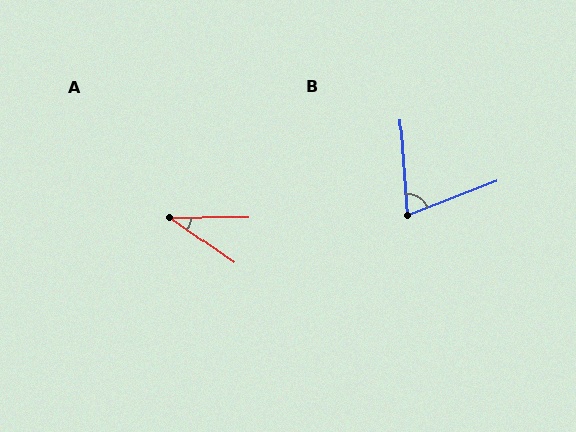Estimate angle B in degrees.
Approximately 73 degrees.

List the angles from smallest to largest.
A (35°), B (73°).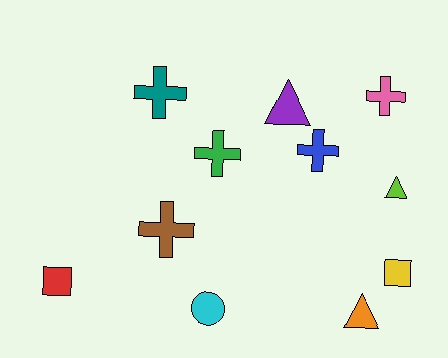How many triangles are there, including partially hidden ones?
There are 3 triangles.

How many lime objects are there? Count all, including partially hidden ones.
There is 1 lime object.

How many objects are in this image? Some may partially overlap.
There are 11 objects.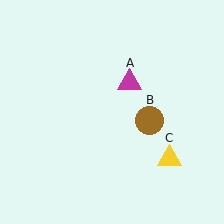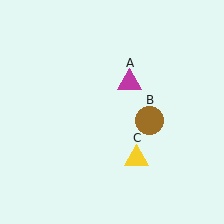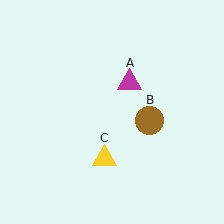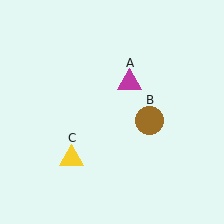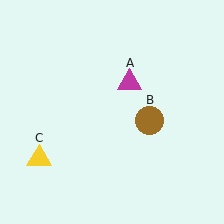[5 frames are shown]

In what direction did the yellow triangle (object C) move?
The yellow triangle (object C) moved left.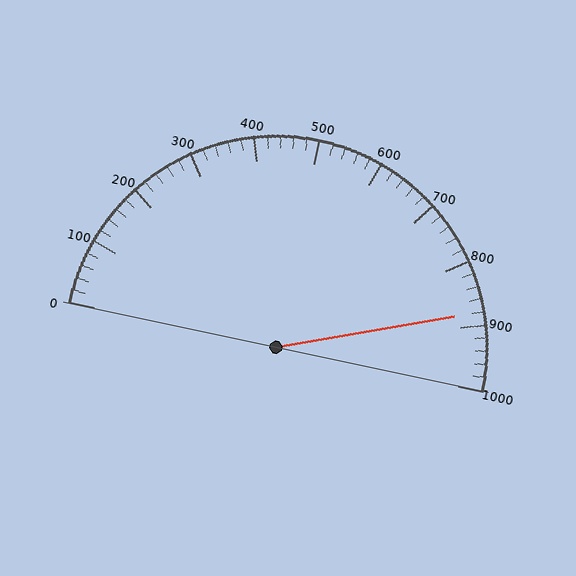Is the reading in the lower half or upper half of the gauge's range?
The reading is in the upper half of the range (0 to 1000).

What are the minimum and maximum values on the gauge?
The gauge ranges from 0 to 1000.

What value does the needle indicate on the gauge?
The needle indicates approximately 880.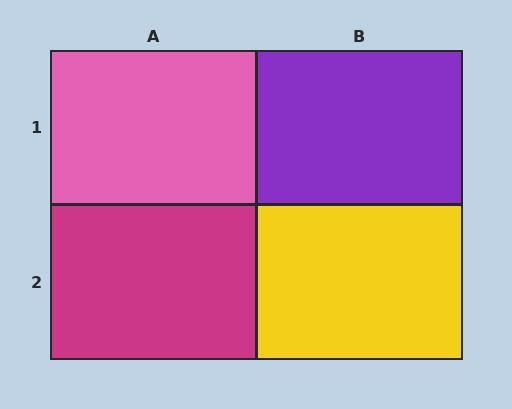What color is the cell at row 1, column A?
Pink.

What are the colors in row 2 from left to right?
Magenta, yellow.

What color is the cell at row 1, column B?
Purple.